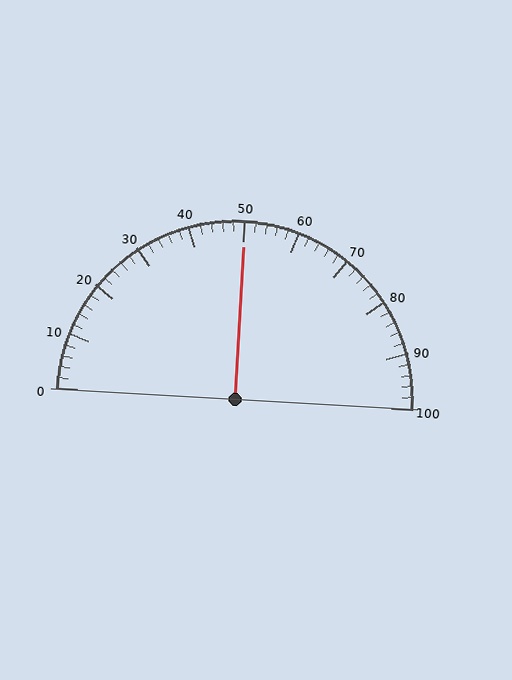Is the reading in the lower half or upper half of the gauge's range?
The reading is in the upper half of the range (0 to 100).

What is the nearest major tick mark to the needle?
The nearest major tick mark is 50.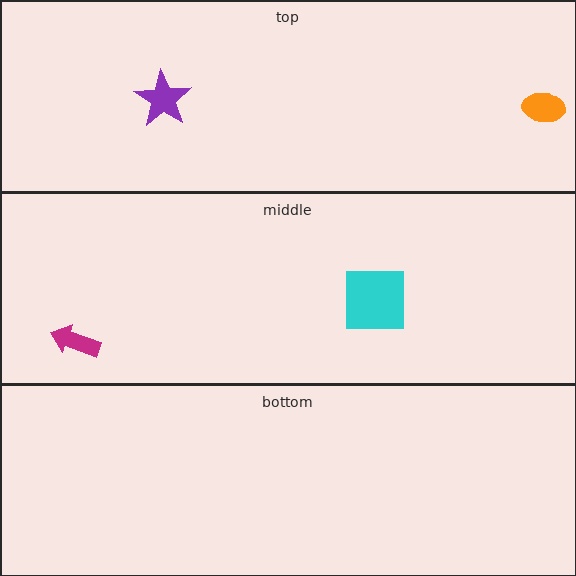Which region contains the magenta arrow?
The middle region.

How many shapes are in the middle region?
2.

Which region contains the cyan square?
The middle region.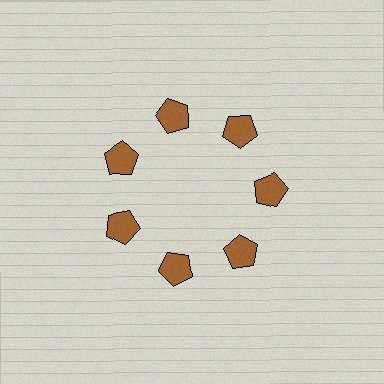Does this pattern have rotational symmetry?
Yes, this pattern has 7-fold rotational symmetry. It looks the same after rotating 51 degrees around the center.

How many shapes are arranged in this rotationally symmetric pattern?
There are 7 shapes, arranged in 7 groups of 1.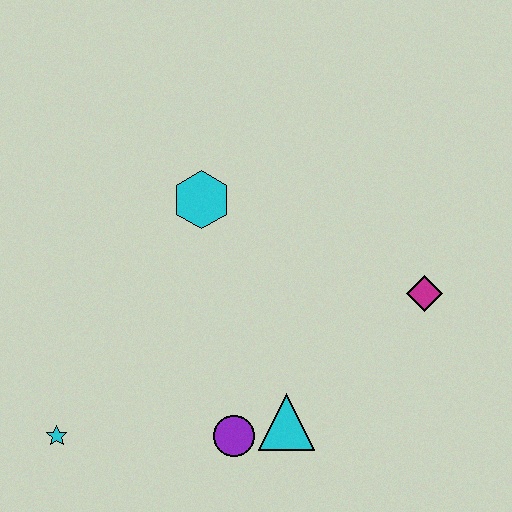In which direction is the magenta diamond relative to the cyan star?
The magenta diamond is to the right of the cyan star.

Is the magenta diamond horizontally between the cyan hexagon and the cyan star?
No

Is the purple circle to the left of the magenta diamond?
Yes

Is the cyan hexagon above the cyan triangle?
Yes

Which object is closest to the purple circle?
The cyan triangle is closest to the purple circle.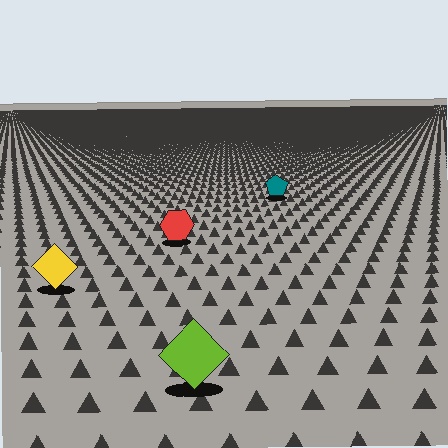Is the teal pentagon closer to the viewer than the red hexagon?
No. The red hexagon is closer — you can tell from the texture gradient: the ground texture is coarser near it.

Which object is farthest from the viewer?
The teal pentagon is farthest from the viewer. It appears smaller and the ground texture around it is denser.